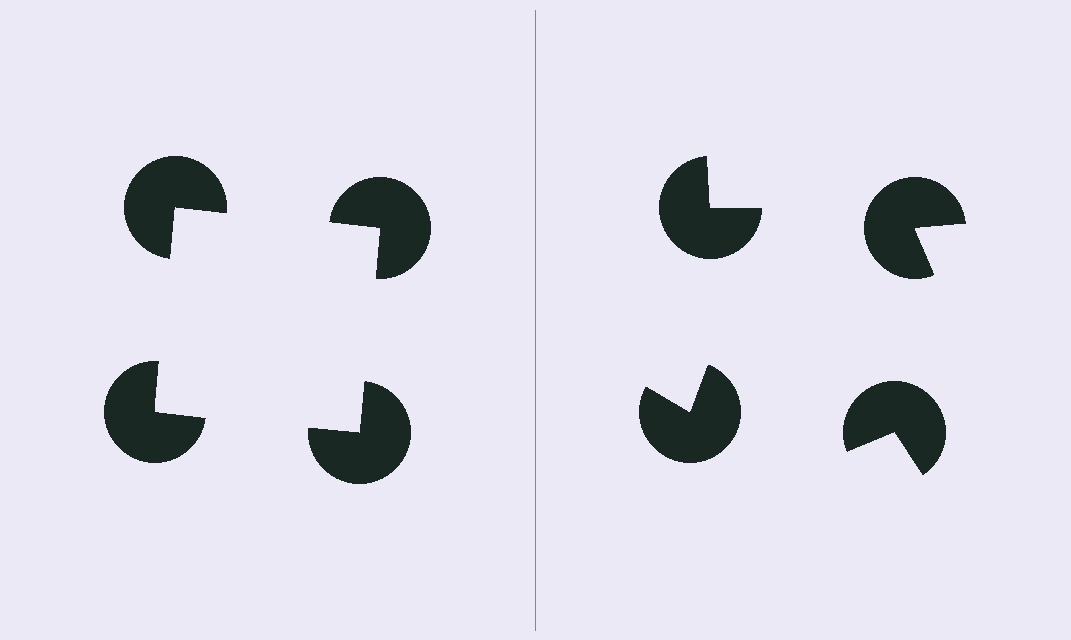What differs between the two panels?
The pac-man discs are positioned identically on both sides; only the wedge orientations differ. On the left they align to a square; on the right they are misaligned.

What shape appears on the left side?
An illusory square.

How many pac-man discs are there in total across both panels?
8 — 4 on each side.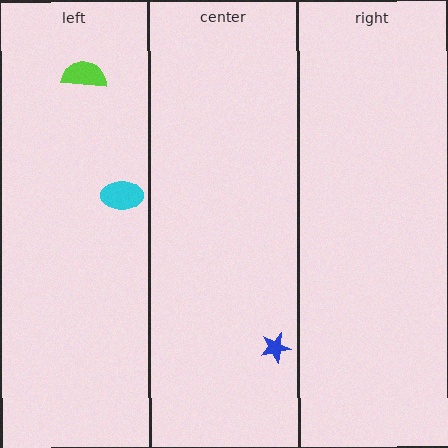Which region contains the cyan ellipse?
The left region.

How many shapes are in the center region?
1.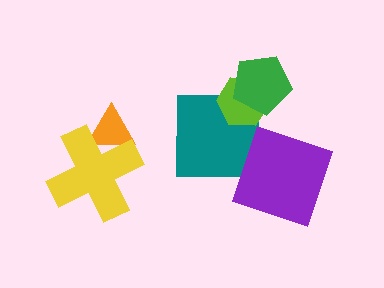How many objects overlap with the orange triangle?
1 object overlaps with the orange triangle.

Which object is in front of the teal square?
The lime hexagon is in front of the teal square.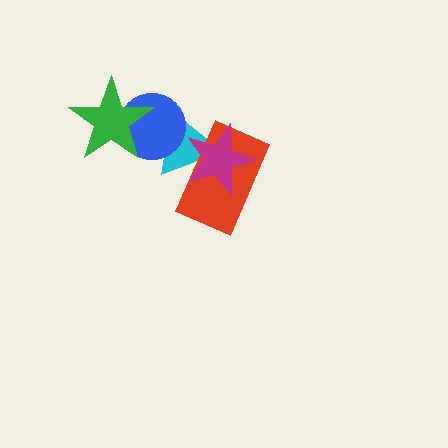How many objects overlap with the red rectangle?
2 objects overlap with the red rectangle.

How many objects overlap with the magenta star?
2 objects overlap with the magenta star.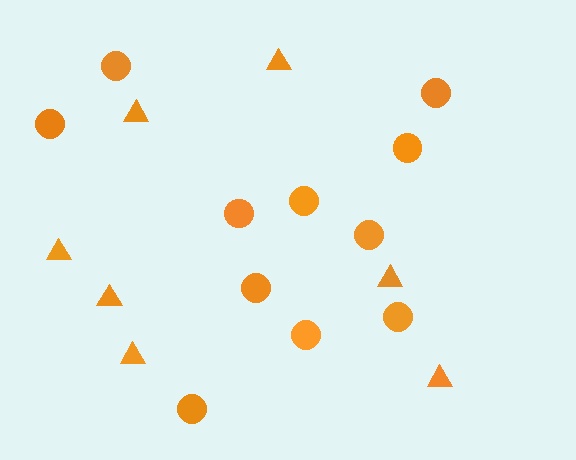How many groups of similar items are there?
There are 2 groups: one group of circles (11) and one group of triangles (7).